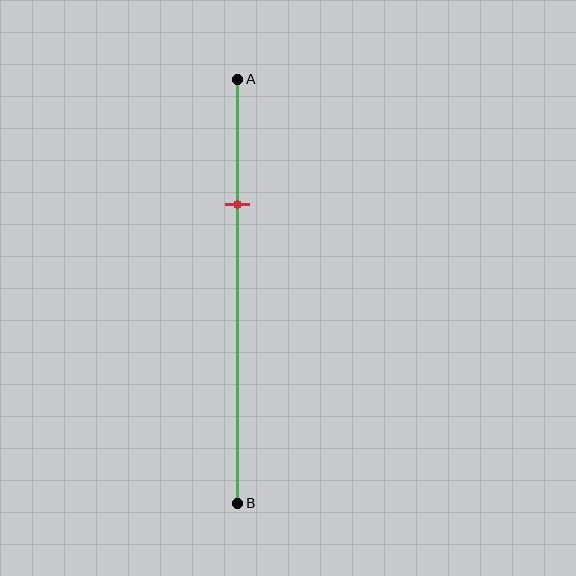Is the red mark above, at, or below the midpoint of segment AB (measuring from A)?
The red mark is above the midpoint of segment AB.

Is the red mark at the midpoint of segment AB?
No, the mark is at about 30% from A, not at the 50% midpoint.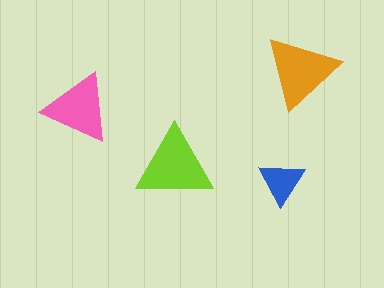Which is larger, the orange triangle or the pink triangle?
The orange one.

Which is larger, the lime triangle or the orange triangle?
The lime one.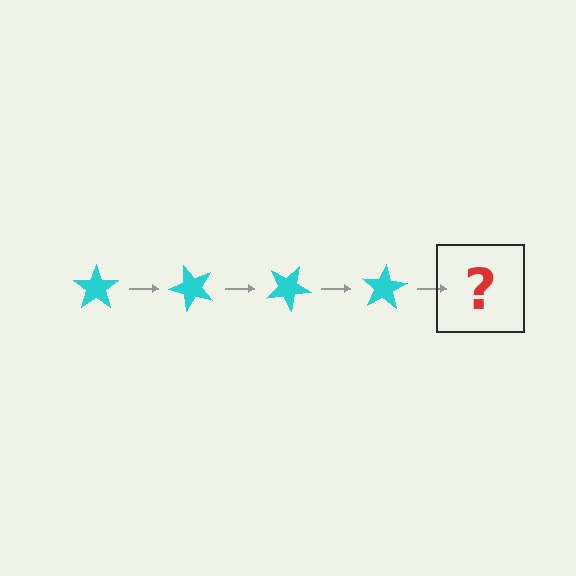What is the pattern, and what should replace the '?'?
The pattern is that the star rotates 50 degrees each step. The '?' should be a cyan star rotated 200 degrees.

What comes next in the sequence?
The next element should be a cyan star rotated 200 degrees.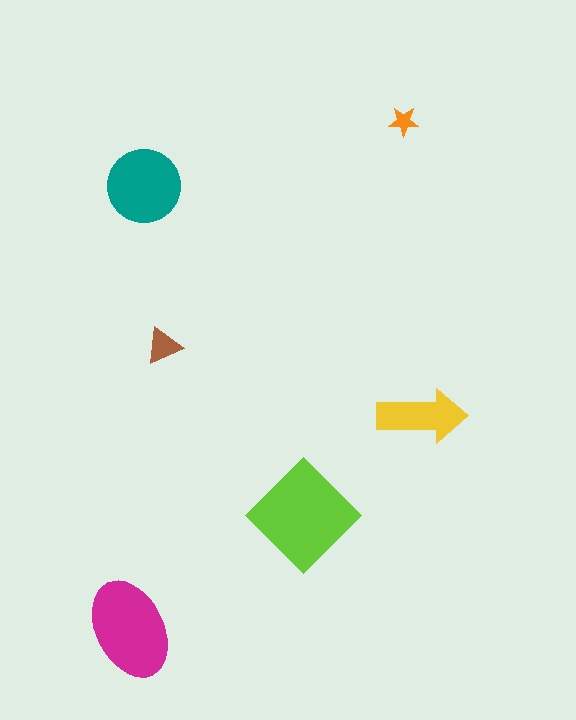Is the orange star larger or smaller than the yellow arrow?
Smaller.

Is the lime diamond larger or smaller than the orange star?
Larger.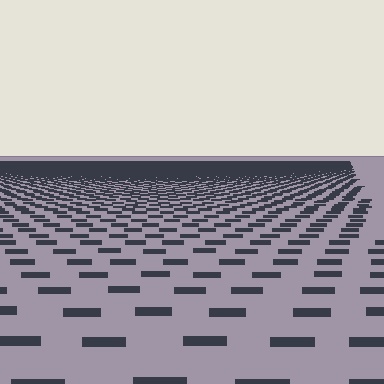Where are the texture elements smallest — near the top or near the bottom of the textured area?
Near the top.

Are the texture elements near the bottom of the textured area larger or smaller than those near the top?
Larger. Near the bottom, elements are closer to the viewer and appear at a bigger on-screen size.